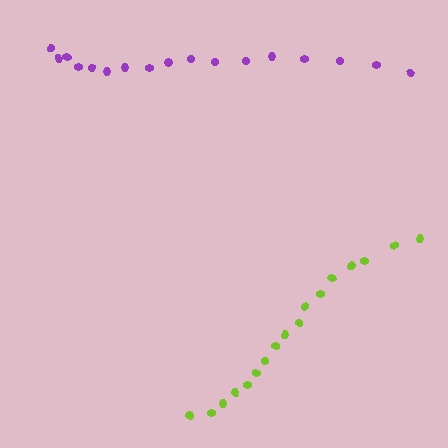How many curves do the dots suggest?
There are 2 distinct paths.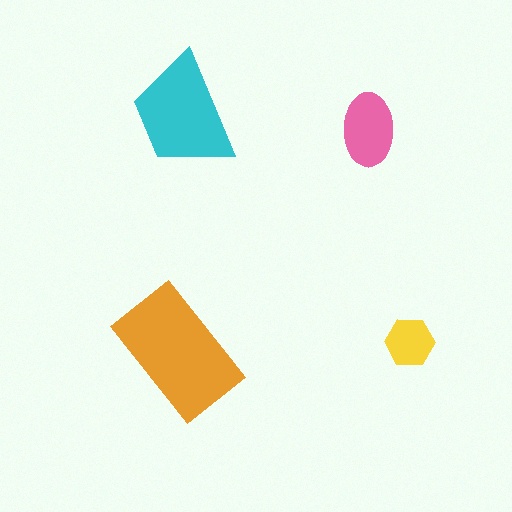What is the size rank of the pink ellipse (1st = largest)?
3rd.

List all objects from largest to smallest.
The orange rectangle, the cyan trapezoid, the pink ellipse, the yellow hexagon.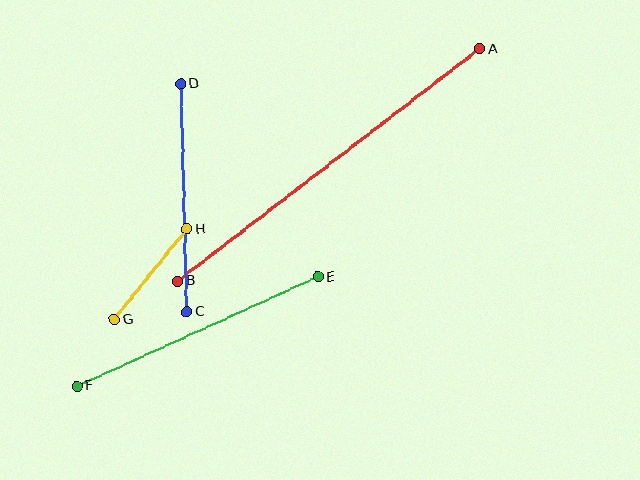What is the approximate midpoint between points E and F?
The midpoint is at approximately (198, 331) pixels.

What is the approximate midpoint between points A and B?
The midpoint is at approximately (329, 165) pixels.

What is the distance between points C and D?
The distance is approximately 228 pixels.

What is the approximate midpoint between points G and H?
The midpoint is at approximately (151, 274) pixels.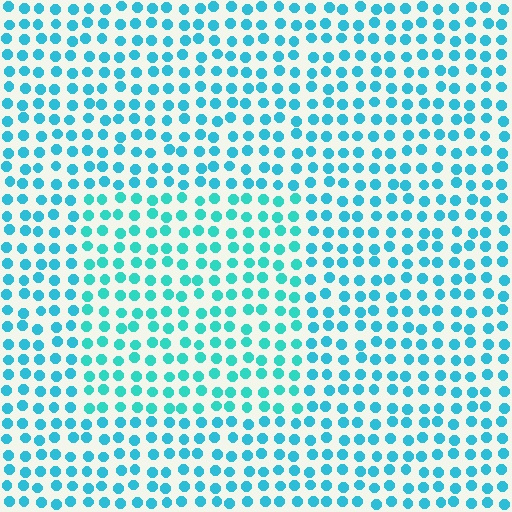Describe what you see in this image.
The image is filled with small cyan elements in a uniform arrangement. A rectangle-shaped region is visible where the elements are tinted to a slightly different hue, forming a subtle color boundary.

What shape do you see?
I see a rectangle.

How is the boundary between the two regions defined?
The boundary is defined purely by a slight shift in hue (about 17 degrees). Spacing, size, and orientation are identical on both sides.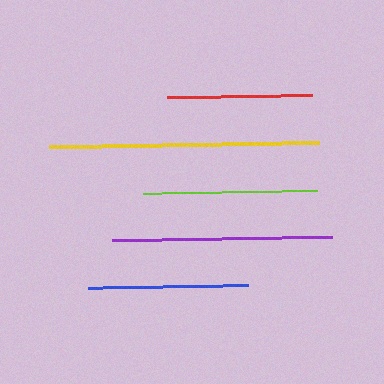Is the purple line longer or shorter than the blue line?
The purple line is longer than the blue line.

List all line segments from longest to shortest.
From longest to shortest: yellow, purple, lime, blue, red.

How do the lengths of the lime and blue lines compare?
The lime and blue lines are approximately the same length.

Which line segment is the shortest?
The red line is the shortest at approximately 145 pixels.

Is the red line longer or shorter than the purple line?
The purple line is longer than the red line.